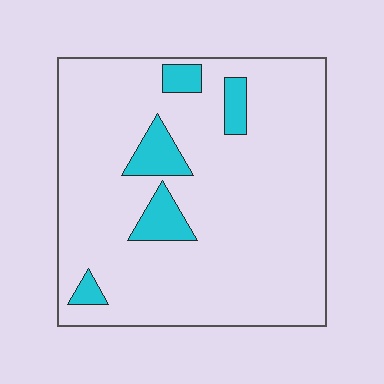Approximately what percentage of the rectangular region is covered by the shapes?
Approximately 10%.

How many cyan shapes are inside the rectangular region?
5.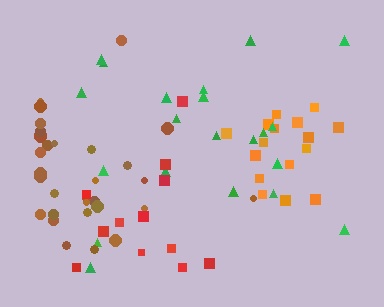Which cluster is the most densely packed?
Orange.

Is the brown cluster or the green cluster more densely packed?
Brown.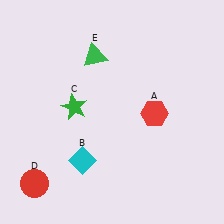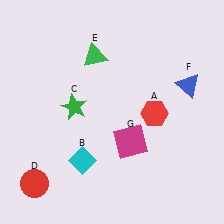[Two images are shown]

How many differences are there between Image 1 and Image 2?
There are 2 differences between the two images.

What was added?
A blue triangle (F), a magenta square (G) were added in Image 2.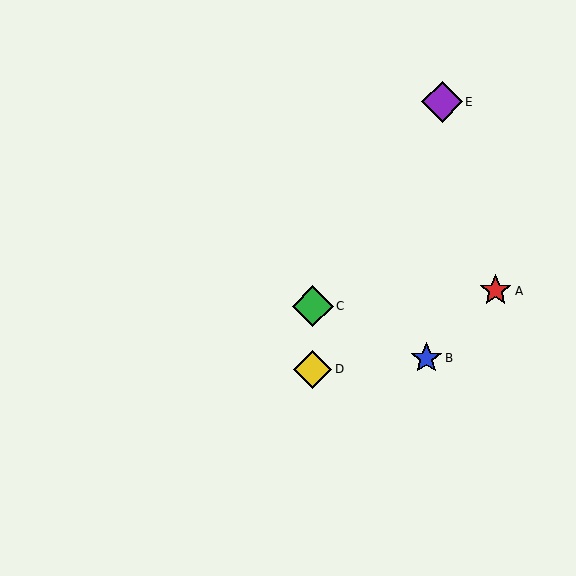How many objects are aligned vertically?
2 objects (C, D) are aligned vertically.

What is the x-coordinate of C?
Object C is at x≈313.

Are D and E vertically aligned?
No, D is at x≈313 and E is at x≈442.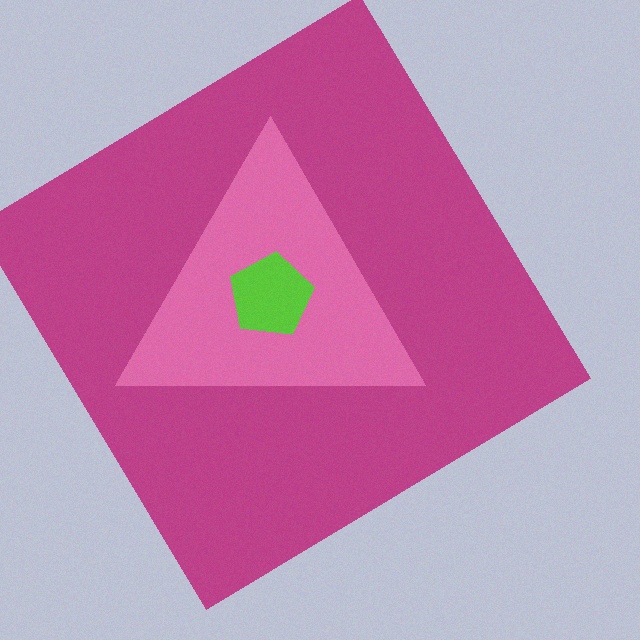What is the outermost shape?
The magenta diamond.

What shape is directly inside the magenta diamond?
The pink triangle.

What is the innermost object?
The lime pentagon.